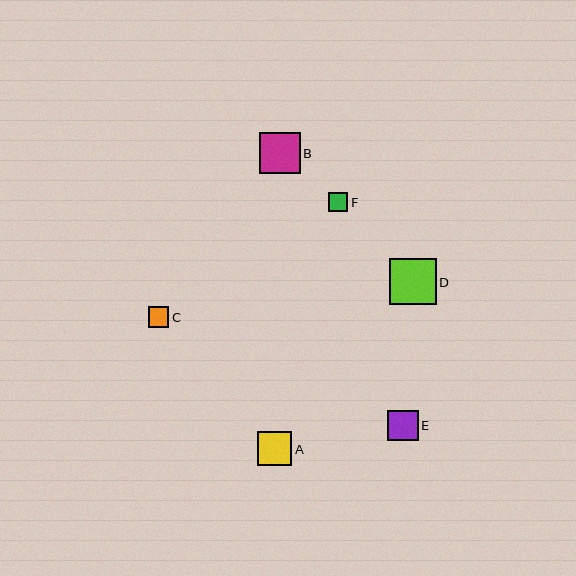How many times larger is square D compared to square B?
Square D is approximately 1.2 times the size of square B.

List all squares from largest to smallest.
From largest to smallest: D, B, A, E, C, F.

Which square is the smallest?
Square F is the smallest with a size of approximately 19 pixels.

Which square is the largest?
Square D is the largest with a size of approximately 46 pixels.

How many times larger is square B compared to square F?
Square B is approximately 2.1 times the size of square F.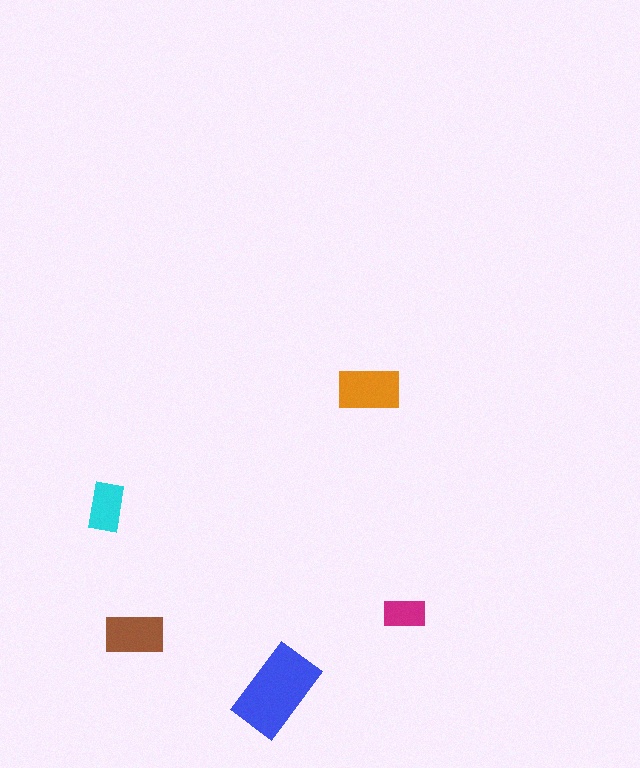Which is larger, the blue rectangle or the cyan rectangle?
The blue one.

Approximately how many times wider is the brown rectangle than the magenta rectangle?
About 1.5 times wider.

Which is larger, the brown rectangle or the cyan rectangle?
The brown one.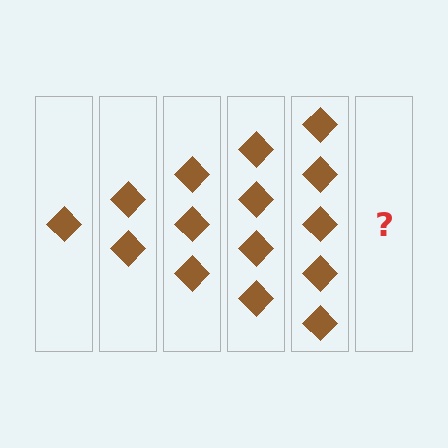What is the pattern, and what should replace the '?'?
The pattern is that each step adds one more diamond. The '?' should be 6 diamonds.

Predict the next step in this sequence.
The next step is 6 diamonds.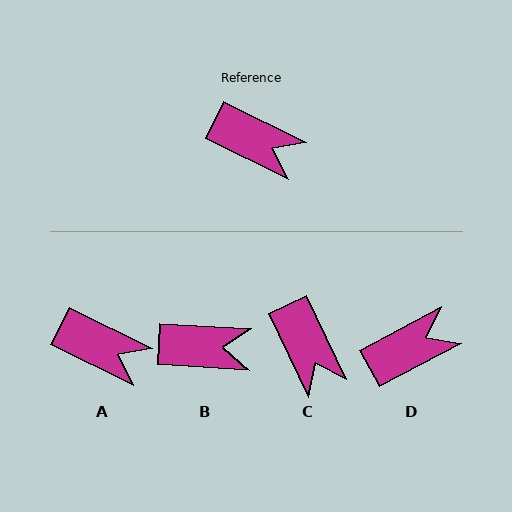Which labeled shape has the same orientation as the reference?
A.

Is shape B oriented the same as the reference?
No, it is off by about 23 degrees.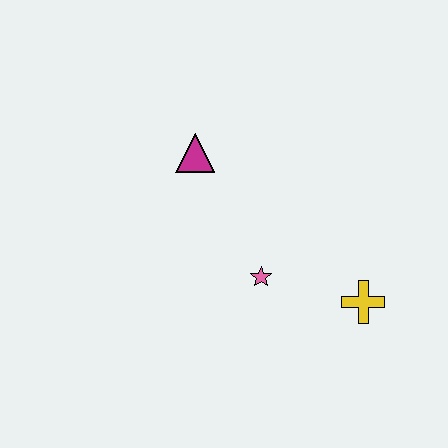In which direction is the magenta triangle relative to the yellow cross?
The magenta triangle is to the left of the yellow cross.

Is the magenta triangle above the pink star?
Yes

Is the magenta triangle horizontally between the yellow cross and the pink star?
No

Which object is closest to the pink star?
The yellow cross is closest to the pink star.